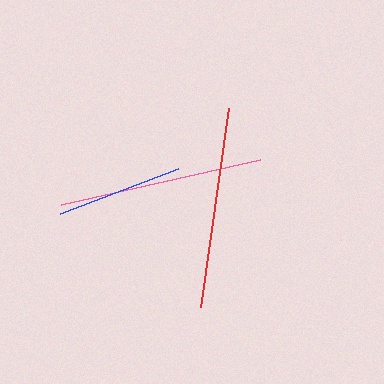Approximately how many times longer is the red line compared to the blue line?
The red line is approximately 1.6 times the length of the blue line.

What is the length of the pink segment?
The pink segment is approximately 204 pixels long.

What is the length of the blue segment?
The blue segment is approximately 127 pixels long.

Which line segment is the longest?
The pink line is the longest at approximately 204 pixels.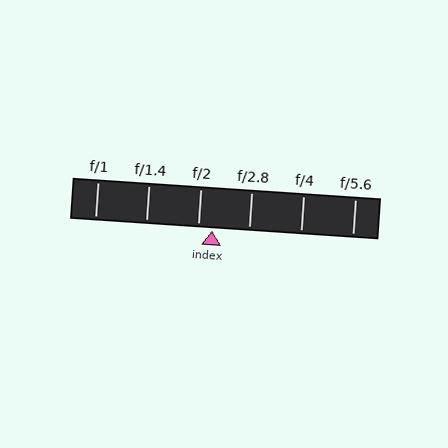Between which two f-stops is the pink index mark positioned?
The index mark is between f/2 and f/2.8.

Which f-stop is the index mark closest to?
The index mark is closest to f/2.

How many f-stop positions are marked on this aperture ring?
There are 6 f-stop positions marked.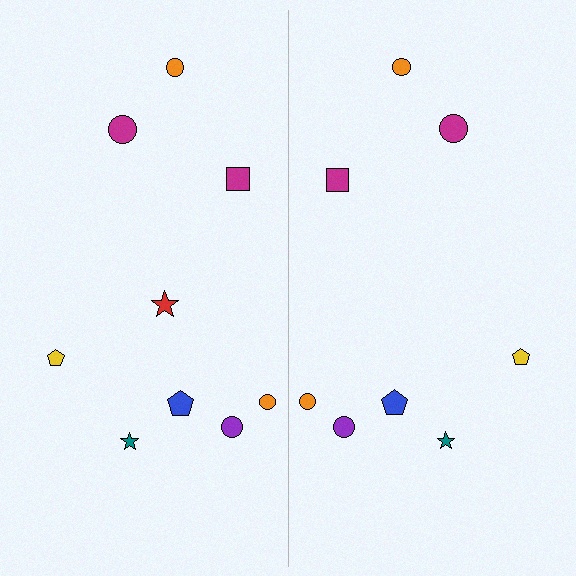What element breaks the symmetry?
A red star is missing from the right side.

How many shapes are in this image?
There are 17 shapes in this image.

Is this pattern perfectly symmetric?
No, the pattern is not perfectly symmetric. A red star is missing from the right side.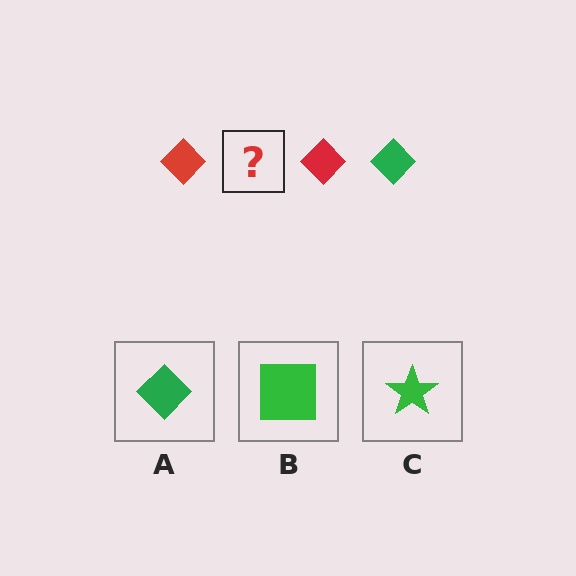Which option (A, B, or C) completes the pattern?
A.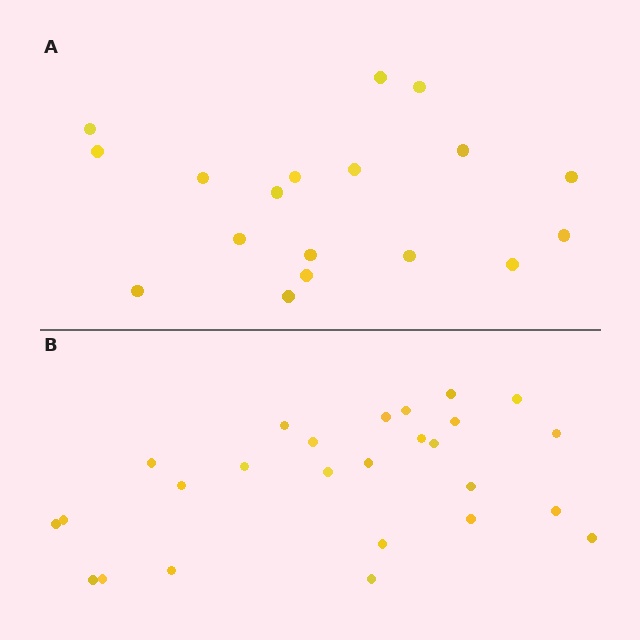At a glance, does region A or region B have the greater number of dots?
Region B (the bottom region) has more dots.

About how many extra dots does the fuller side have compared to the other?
Region B has roughly 8 or so more dots than region A.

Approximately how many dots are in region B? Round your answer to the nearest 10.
About 30 dots. (The exact count is 26, which rounds to 30.)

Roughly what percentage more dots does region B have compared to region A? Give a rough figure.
About 45% more.